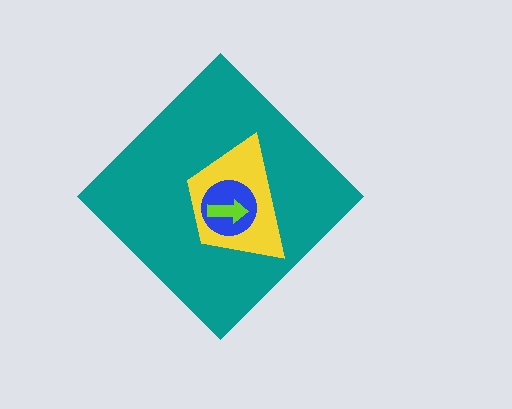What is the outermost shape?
The teal diamond.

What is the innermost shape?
The lime arrow.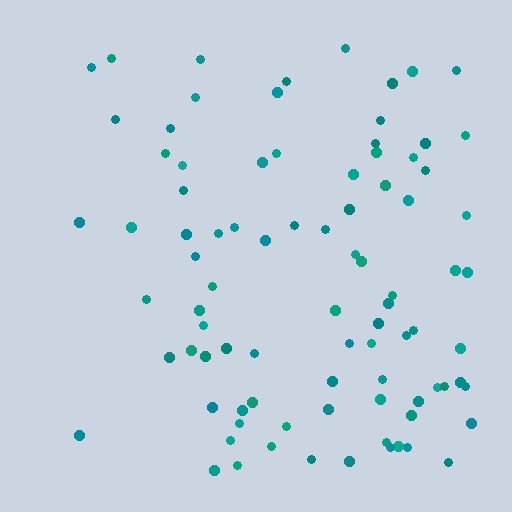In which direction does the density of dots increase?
From left to right, with the right side densest.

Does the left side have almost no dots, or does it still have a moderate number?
Still a moderate number, just noticeably fewer than the right.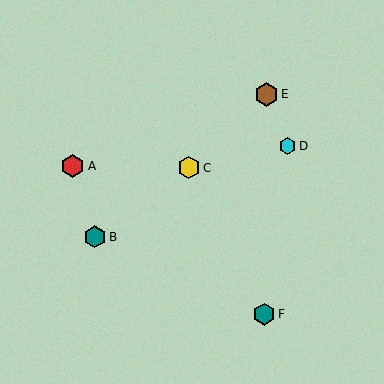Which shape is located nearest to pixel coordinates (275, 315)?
The teal hexagon (labeled F) at (264, 314) is nearest to that location.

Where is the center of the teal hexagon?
The center of the teal hexagon is at (95, 237).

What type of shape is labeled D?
Shape D is a cyan hexagon.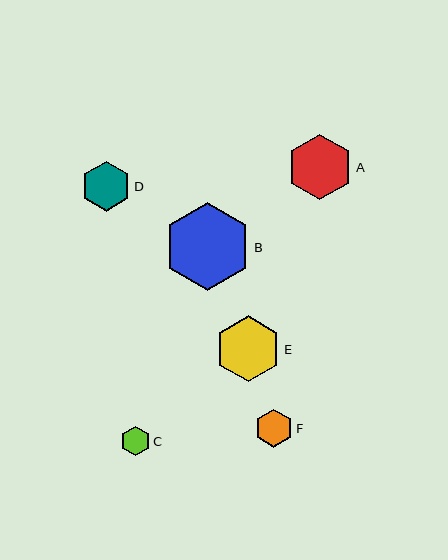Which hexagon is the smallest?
Hexagon C is the smallest with a size of approximately 30 pixels.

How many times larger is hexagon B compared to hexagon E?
Hexagon B is approximately 1.3 times the size of hexagon E.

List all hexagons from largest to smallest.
From largest to smallest: B, A, E, D, F, C.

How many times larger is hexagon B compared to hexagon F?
Hexagon B is approximately 2.3 times the size of hexagon F.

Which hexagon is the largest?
Hexagon B is the largest with a size of approximately 88 pixels.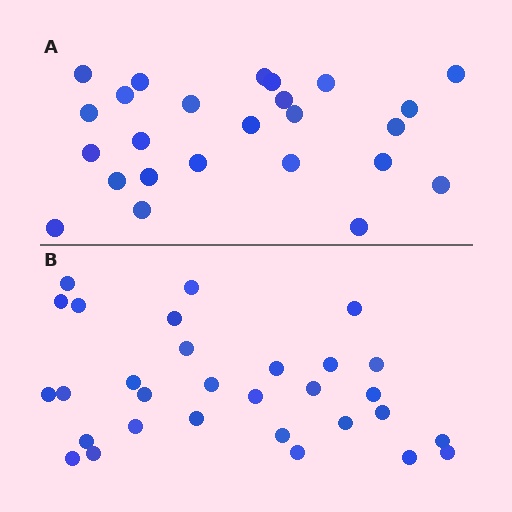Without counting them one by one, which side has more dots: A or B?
Region B (the bottom region) has more dots.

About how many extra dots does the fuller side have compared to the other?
Region B has about 5 more dots than region A.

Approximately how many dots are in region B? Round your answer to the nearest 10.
About 30 dots.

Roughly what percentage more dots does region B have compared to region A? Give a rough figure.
About 20% more.